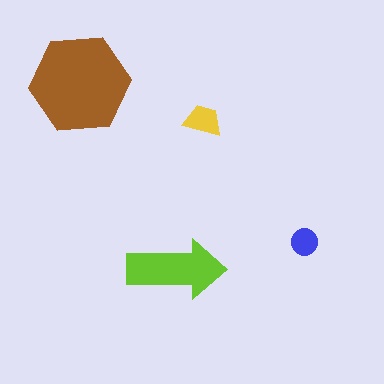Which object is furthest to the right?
The blue circle is rightmost.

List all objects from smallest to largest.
The blue circle, the yellow trapezoid, the lime arrow, the brown hexagon.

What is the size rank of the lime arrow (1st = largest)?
2nd.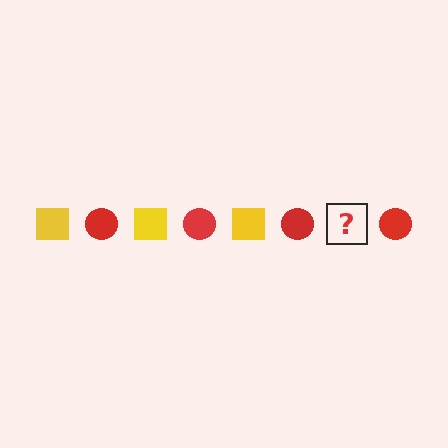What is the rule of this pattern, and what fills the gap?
The rule is that the pattern alternates between yellow square and red circle. The gap should be filled with a yellow square.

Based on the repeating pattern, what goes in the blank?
The blank should be a yellow square.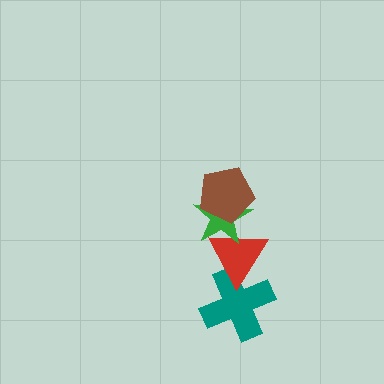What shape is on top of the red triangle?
The green star is on top of the red triangle.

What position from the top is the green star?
The green star is 2nd from the top.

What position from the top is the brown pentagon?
The brown pentagon is 1st from the top.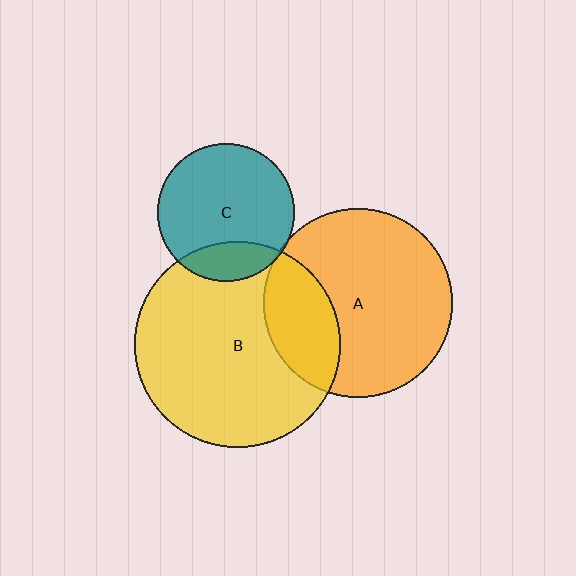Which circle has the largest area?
Circle B (yellow).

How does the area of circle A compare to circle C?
Approximately 1.9 times.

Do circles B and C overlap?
Yes.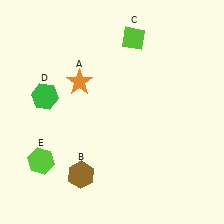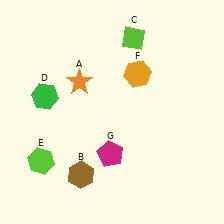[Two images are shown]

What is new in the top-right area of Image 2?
An orange hexagon (F) was added in the top-right area of Image 2.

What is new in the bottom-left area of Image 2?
A magenta pentagon (G) was added in the bottom-left area of Image 2.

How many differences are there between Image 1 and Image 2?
There are 2 differences between the two images.